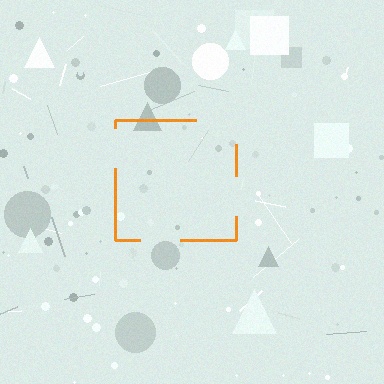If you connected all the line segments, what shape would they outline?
They would outline a square.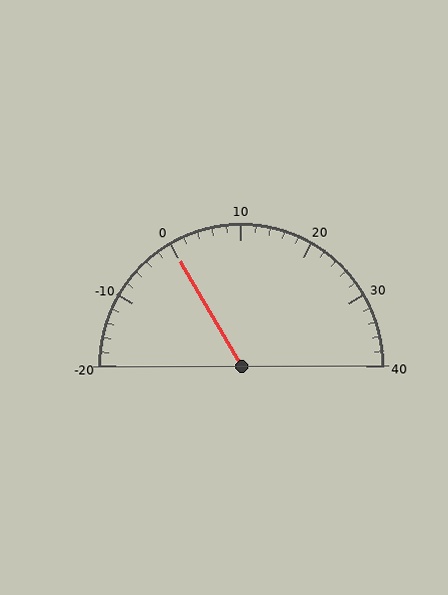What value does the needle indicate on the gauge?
The needle indicates approximately 0.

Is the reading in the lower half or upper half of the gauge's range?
The reading is in the lower half of the range (-20 to 40).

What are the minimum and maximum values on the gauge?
The gauge ranges from -20 to 40.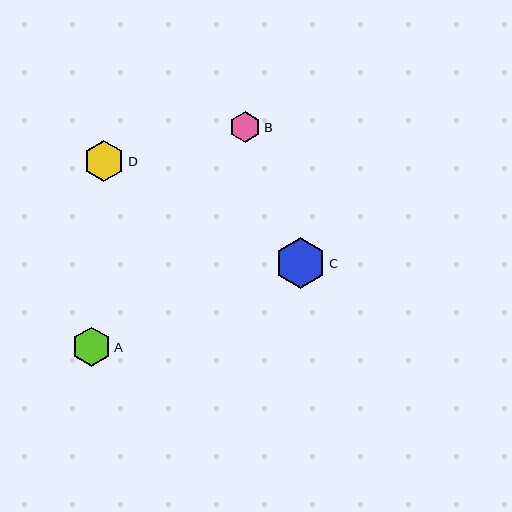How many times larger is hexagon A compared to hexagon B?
Hexagon A is approximately 1.2 times the size of hexagon B.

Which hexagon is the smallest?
Hexagon B is the smallest with a size of approximately 32 pixels.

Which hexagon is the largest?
Hexagon C is the largest with a size of approximately 51 pixels.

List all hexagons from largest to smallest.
From largest to smallest: C, D, A, B.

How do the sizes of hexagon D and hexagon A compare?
Hexagon D and hexagon A are approximately the same size.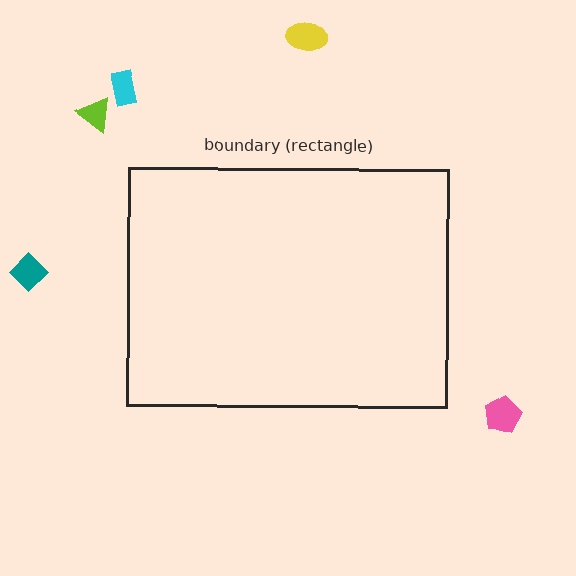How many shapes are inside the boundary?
0 inside, 5 outside.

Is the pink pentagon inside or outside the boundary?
Outside.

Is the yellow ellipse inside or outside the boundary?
Outside.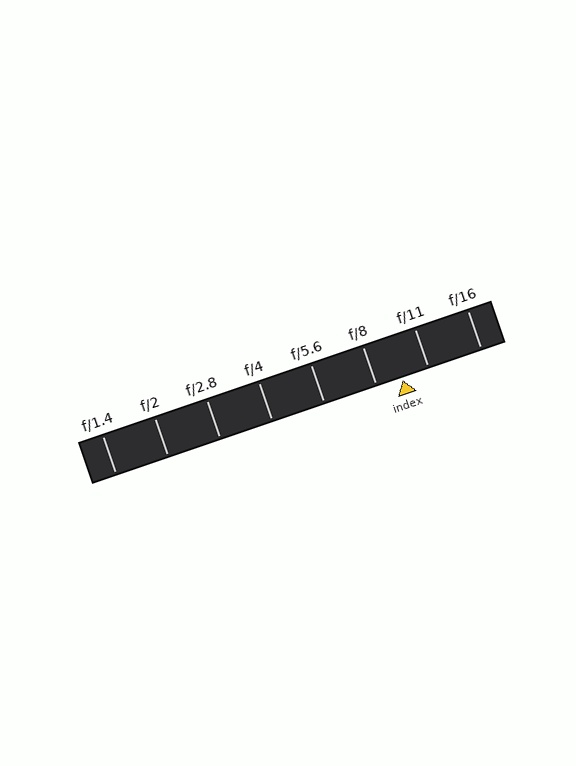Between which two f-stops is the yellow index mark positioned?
The index mark is between f/8 and f/11.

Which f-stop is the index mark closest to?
The index mark is closest to f/8.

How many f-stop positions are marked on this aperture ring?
There are 8 f-stop positions marked.